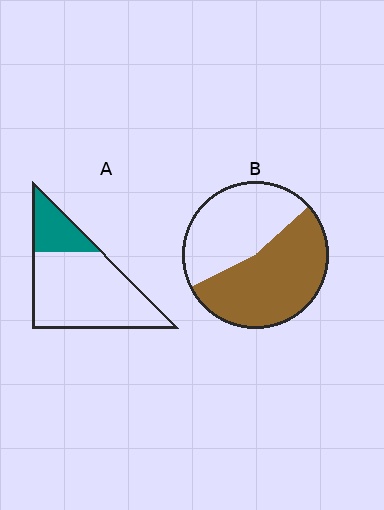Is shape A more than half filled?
No.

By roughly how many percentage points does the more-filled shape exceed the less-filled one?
By roughly 30 percentage points (B over A).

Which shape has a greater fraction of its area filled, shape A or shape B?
Shape B.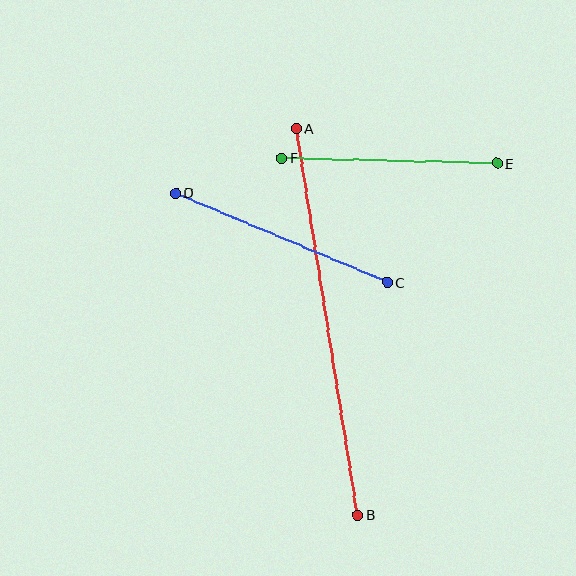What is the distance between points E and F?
The distance is approximately 215 pixels.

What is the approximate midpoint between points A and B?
The midpoint is at approximately (327, 322) pixels.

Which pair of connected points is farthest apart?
Points A and B are farthest apart.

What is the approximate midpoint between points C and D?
The midpoint is at approximately (281, 238) pixels.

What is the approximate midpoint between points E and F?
The midpoint is at approximately (389, 161) pixels.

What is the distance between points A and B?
The distance is approximately 391 pixels.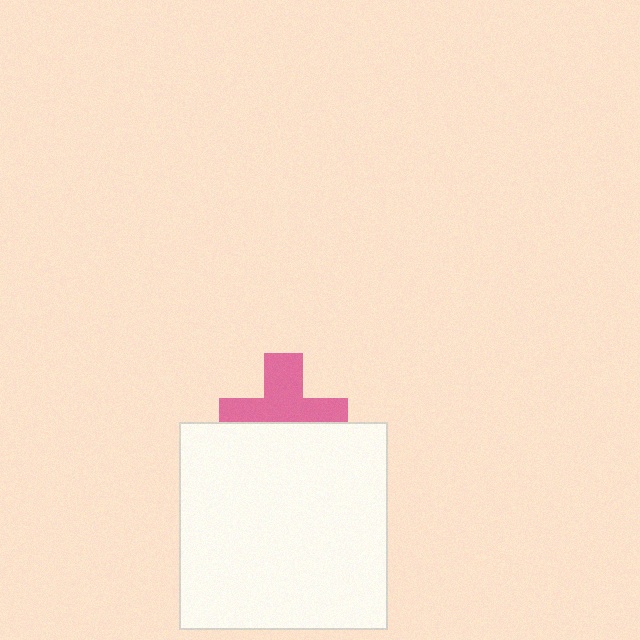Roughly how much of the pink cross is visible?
About half of it is visible (roughly 56%).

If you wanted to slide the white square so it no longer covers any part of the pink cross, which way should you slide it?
Slide it down — that is the most direct way to separate the two shapes.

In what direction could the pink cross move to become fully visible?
The pink cross could move up. That would shift it out from behind the white square entirely.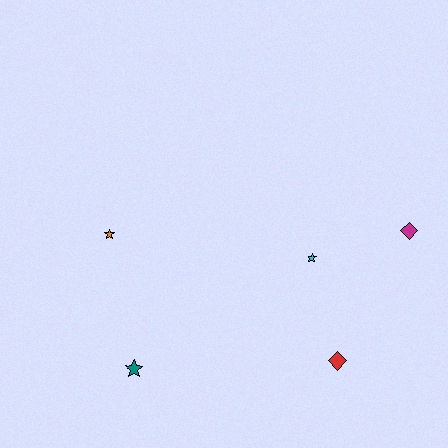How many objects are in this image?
There are 5 objects.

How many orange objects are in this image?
There is 1 orange object.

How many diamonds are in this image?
There are 2 diamonds.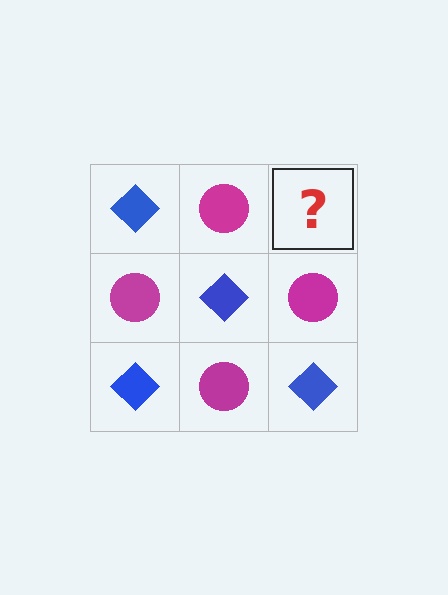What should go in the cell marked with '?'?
The missing cell should contain a blue diamond.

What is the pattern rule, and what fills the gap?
The rule is that it alternates blue diamond and magenta circle in a checkerboard pattern. The gap should be filled with a blue diamond.